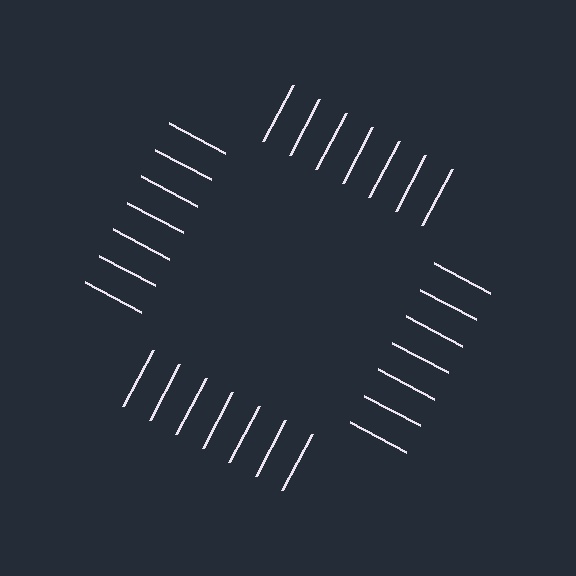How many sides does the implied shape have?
4 sides — the line-ends trace a square.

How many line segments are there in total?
28 — 7 along each of the 4 edges.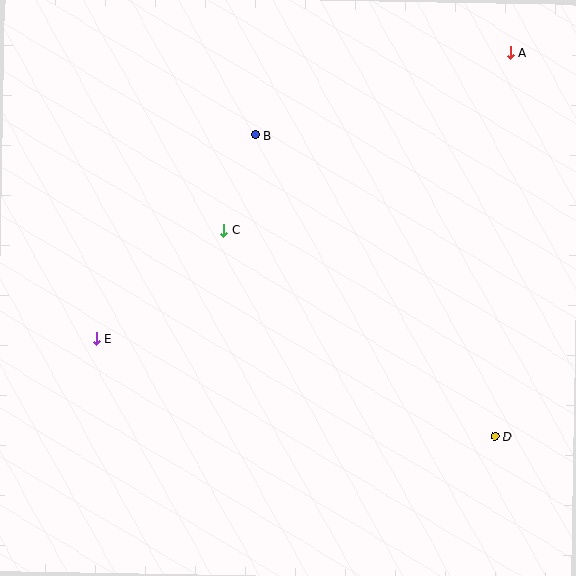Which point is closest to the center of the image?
Point C at (224, 230) is closest to the center.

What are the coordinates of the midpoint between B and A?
The midpoint between B and A is at (382, 94).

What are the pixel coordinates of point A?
Point A is at (510, 52).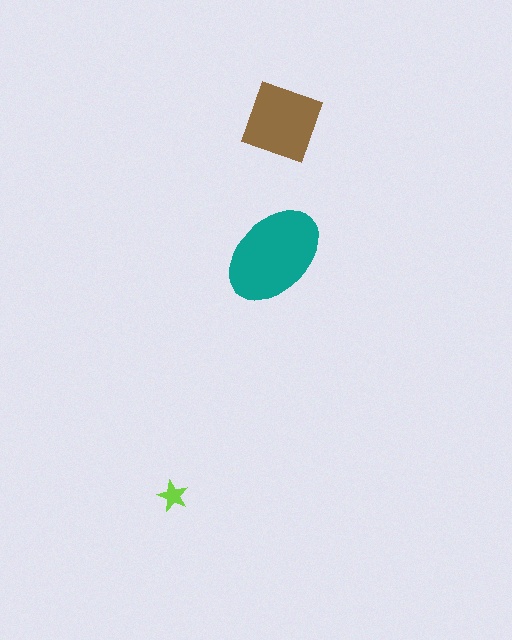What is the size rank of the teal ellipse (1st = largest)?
1st.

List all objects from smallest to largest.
The lime star, the brown square, the teal ellipse.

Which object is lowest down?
The lime star is bottommost.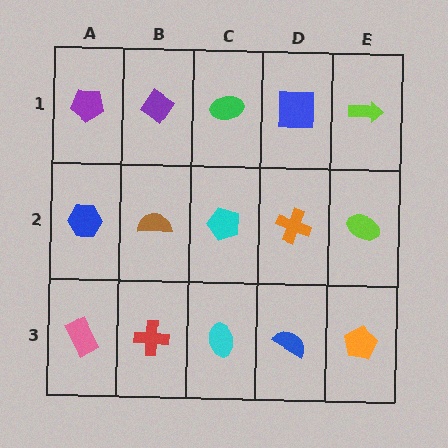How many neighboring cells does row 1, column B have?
3.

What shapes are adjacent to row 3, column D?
An orange cross (row 2, column D), a cyan ellipse (row 3, column C), an orange pentagon (row 3, column E).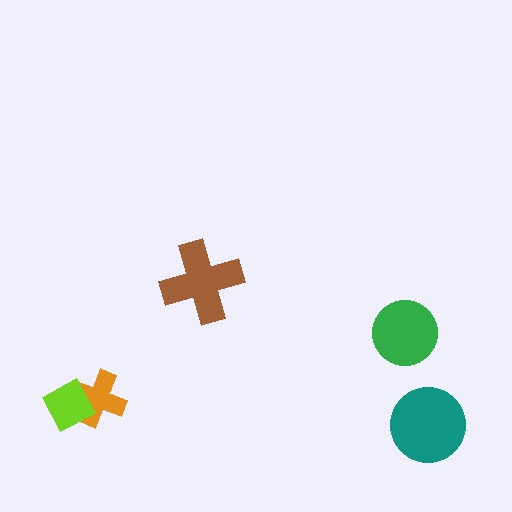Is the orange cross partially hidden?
Yes, it is partially covered by another shape.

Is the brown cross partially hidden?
No, no other shape covers it.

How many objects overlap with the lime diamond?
1 object overlaps with the lime diamond.